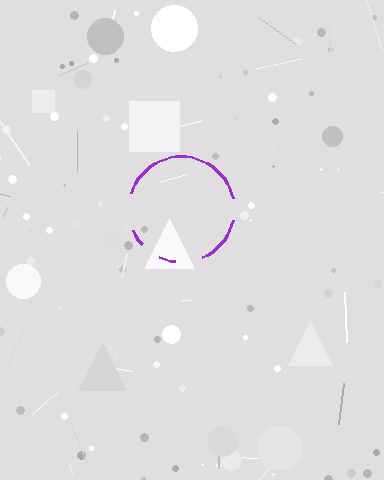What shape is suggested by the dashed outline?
The dashed outline suggests a circle.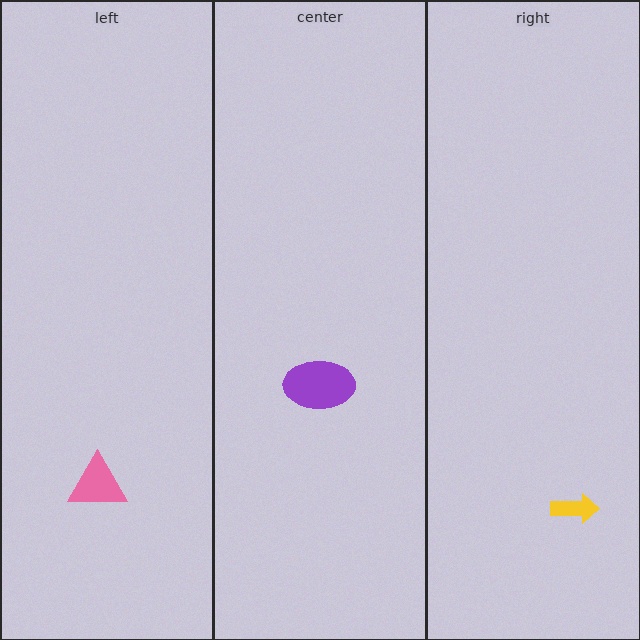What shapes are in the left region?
The pink triangle.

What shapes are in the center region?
The purple ellipse.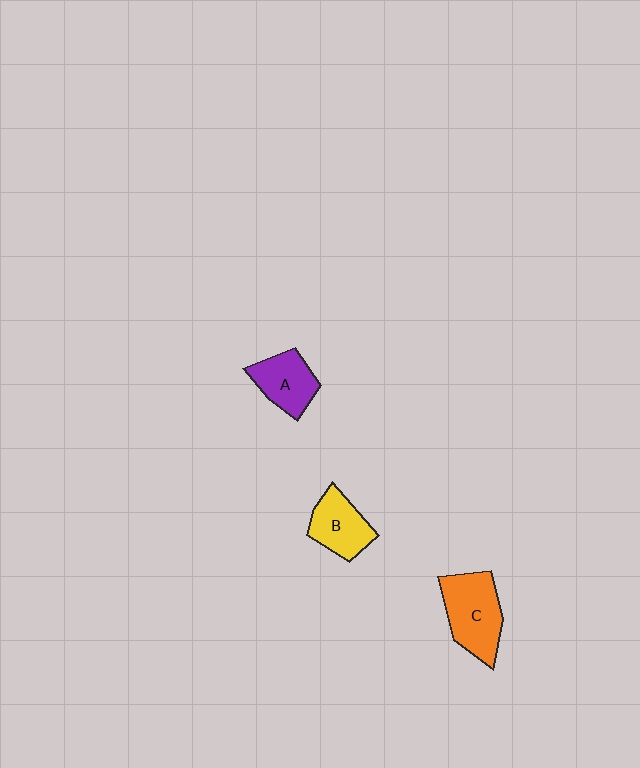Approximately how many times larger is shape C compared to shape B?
Approximately 1.4 times.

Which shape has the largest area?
Shape C (orange).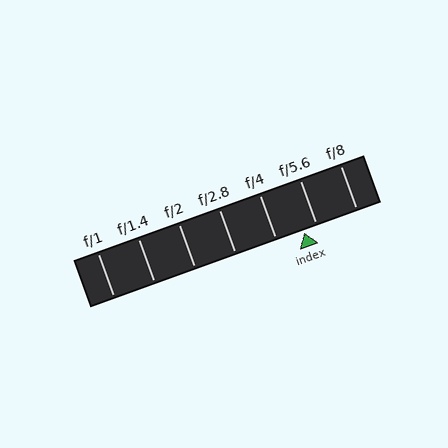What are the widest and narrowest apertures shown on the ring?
The widest aperture shown is f/1 and the narrowest is f/8.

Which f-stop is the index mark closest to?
The index mark is closest to f/5.6.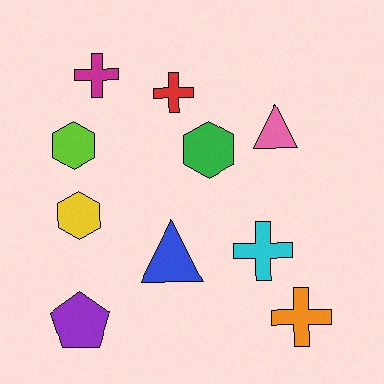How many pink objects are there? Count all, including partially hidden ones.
There is 1 pink object.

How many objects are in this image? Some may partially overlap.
There are 10 objects.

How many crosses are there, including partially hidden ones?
There are 4 crosses.